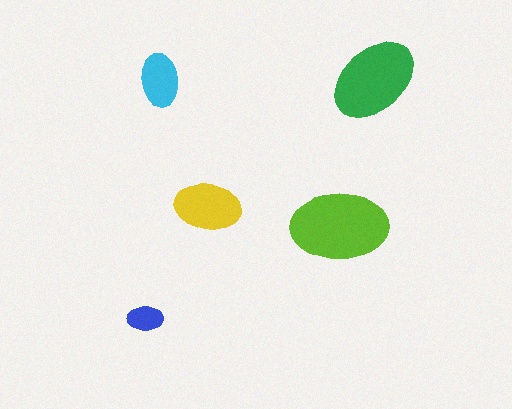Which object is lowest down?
The blue ellipse is bottommost.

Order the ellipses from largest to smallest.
the lime one, the green one, the yellow one, the cyan one, the blue one.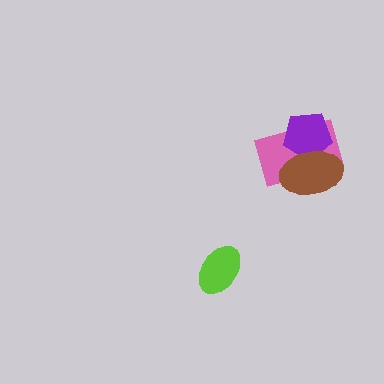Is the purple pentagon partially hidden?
Yes, it is partially covered by another shape.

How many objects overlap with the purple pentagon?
2 objects overlap with the purple pentagon.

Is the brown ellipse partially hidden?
No, no other shape covers it.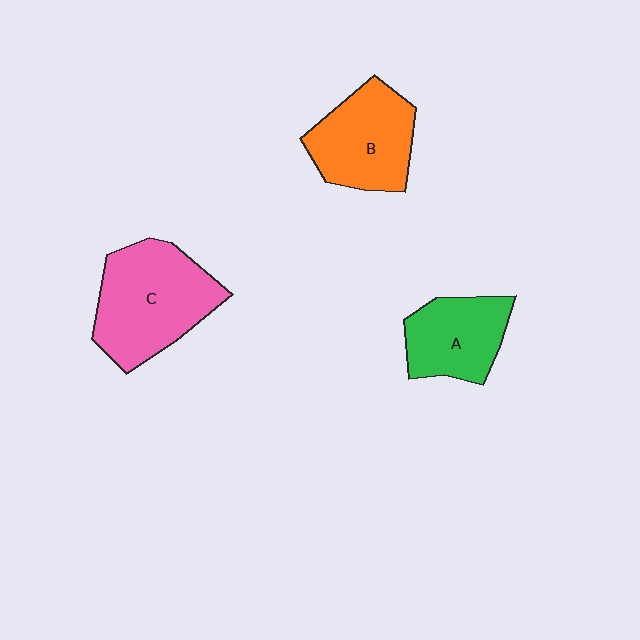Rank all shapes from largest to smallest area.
From largest to smallest: C (pink), B (orange), A (green).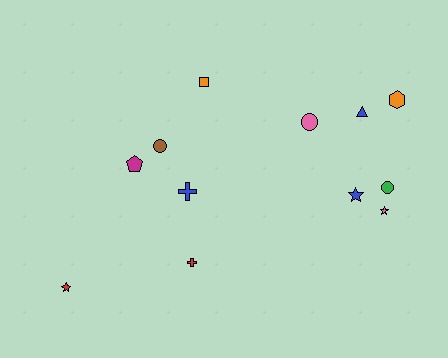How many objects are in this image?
There are 12 objects.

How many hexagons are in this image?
There is 1 hexagon.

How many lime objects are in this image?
There are no lime objects.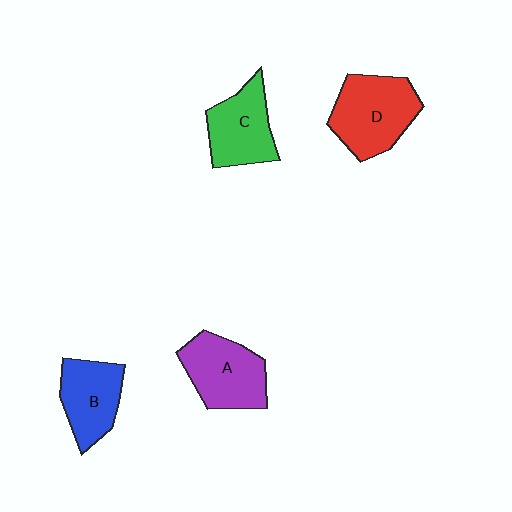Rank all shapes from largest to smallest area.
From largest to smallest: D (red), A (purple), C (green), B (blue).